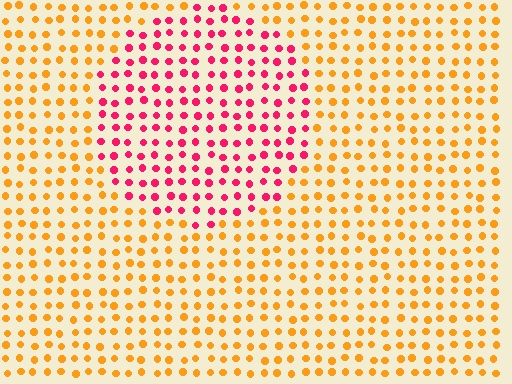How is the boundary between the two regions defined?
The boundary is defined purely by a slight shift in hue (about 57 degrees). Spacing, size, and orientation are identical on both sides.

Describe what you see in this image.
The image is filled with small orange elements in a uniform arrangement. A circle-shaped region is visible where the elements are tinted to a slightly different hue, forming a subtle color boundary.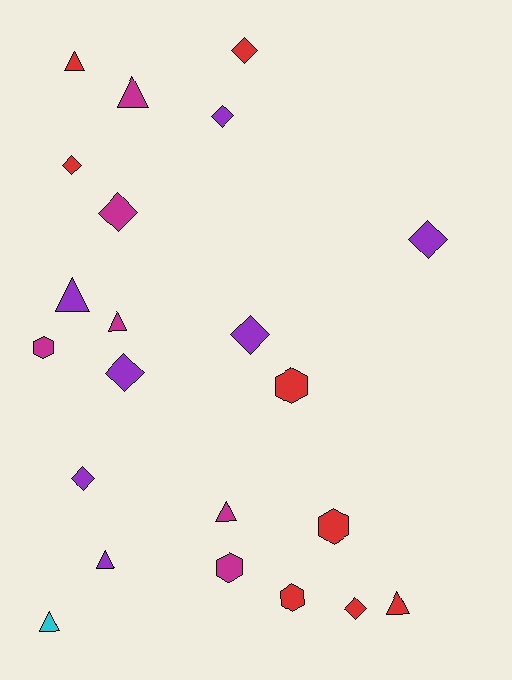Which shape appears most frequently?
Diamond, with 9 objects.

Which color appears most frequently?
Red, with 8 objects.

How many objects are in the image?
There are 22 objects.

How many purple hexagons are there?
There are no purple hexagons.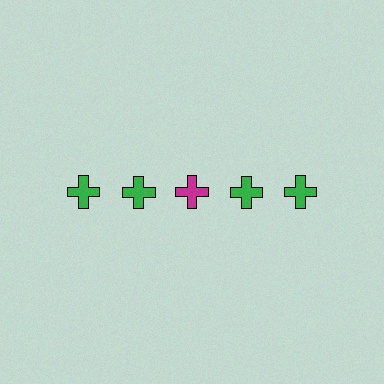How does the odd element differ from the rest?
It has a different color: magenta instead of green.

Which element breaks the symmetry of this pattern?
The magenta cross in the top row, center column breaks the symmetry. All other shapes are green crosses.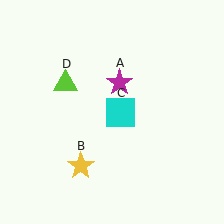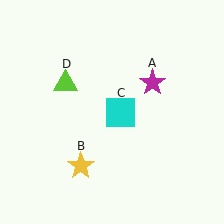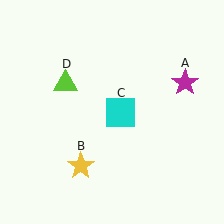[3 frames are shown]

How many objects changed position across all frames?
1 object changed position: magenta star (object A).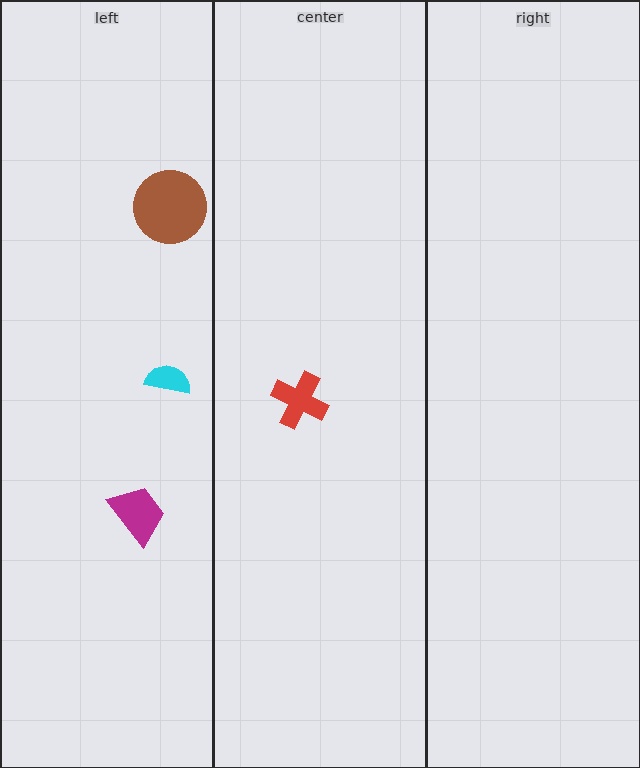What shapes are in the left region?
The brown circle, the magenta trapezoid, the cyan semicircle.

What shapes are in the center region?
The red cross.